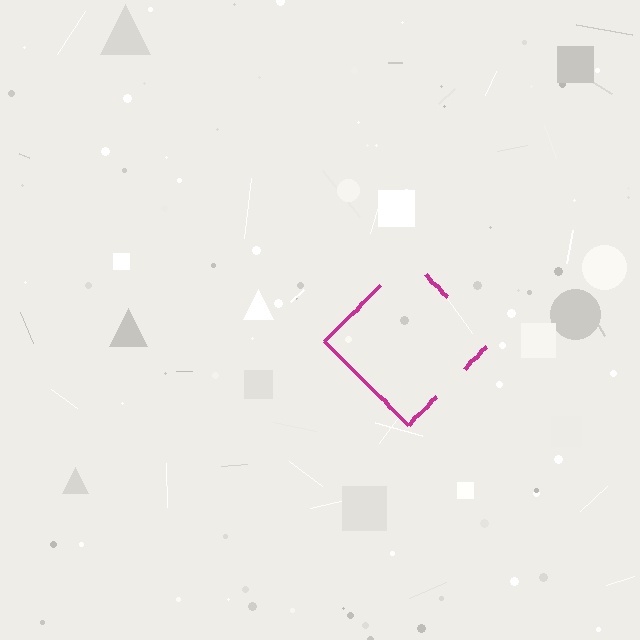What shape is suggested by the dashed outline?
The dashed outline suggests a diamond.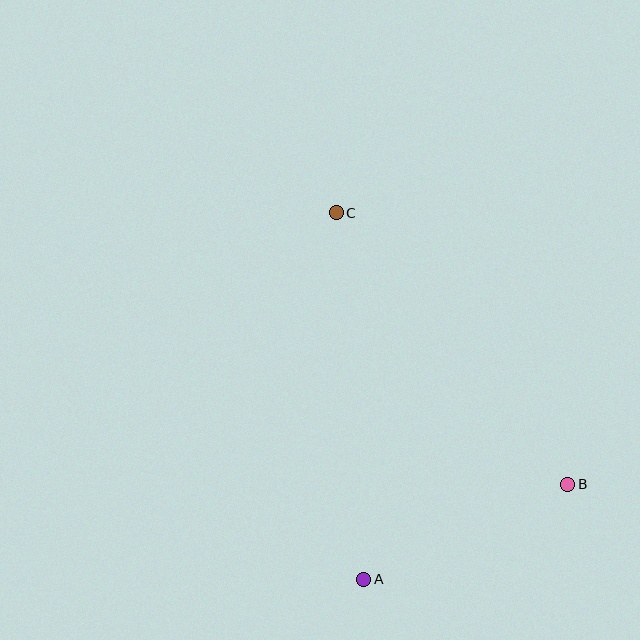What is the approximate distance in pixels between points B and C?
The distance between B and C is approximately 357 pixels.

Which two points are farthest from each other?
Points A and C are farthest from each other.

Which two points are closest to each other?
Points A and B are closest to each other.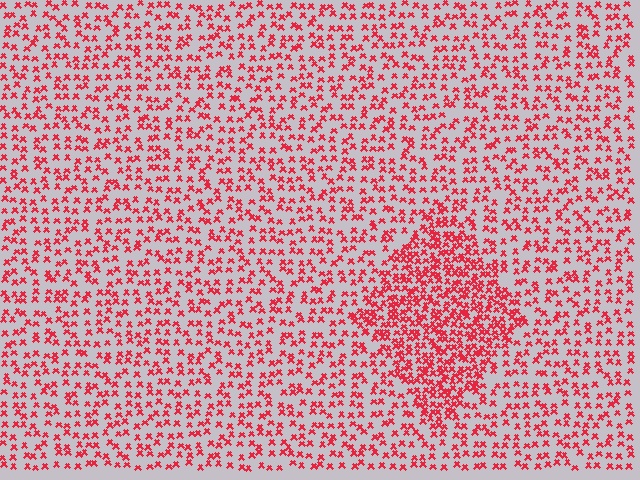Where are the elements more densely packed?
The elements are more densely packed inside the diamond boundary.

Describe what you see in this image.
The image contains small red elements arranged at two different densities. A diamond-shaped region is visible where the elements are more densely packed than the surrounding area.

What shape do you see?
I see a diamond.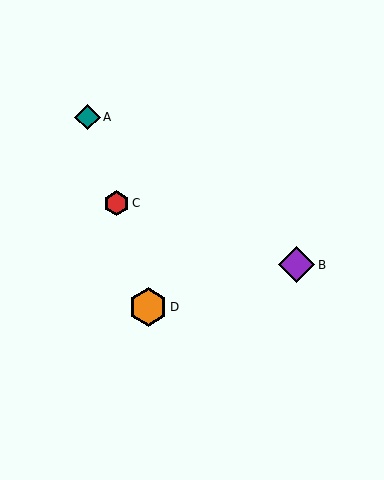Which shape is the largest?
The orange hexagon (labeled D) is the largest.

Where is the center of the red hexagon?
The center of the red hexagon is at (117, 203).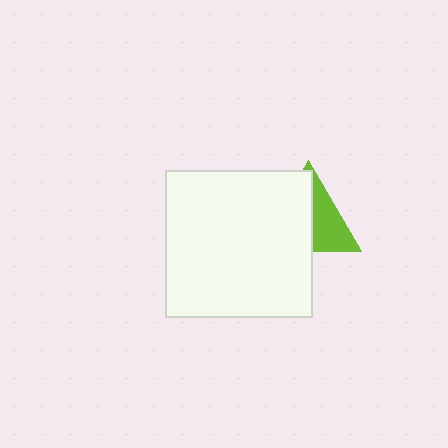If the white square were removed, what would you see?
You would see the complete lime triangle.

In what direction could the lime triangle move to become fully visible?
The lime triangle could move right. That would shift it out from behind the white square entirely.